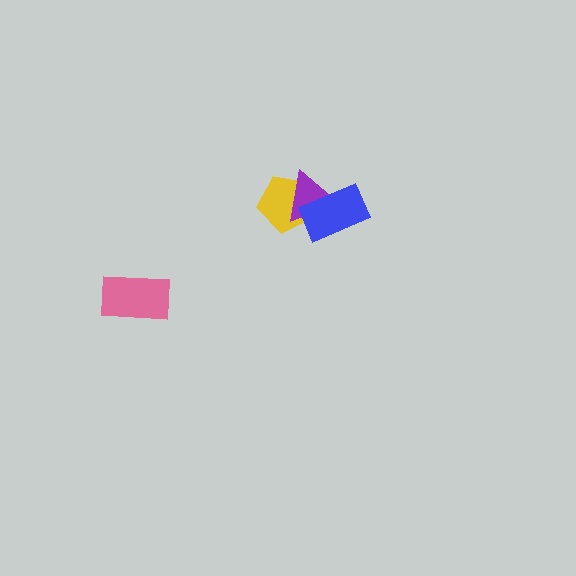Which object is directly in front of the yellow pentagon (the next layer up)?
The purple triangle is directly in front of the yellow pentagon.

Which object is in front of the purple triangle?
The blue rectangle is in front of the purple triangle.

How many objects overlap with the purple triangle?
2 objects overlap with the purple triangle.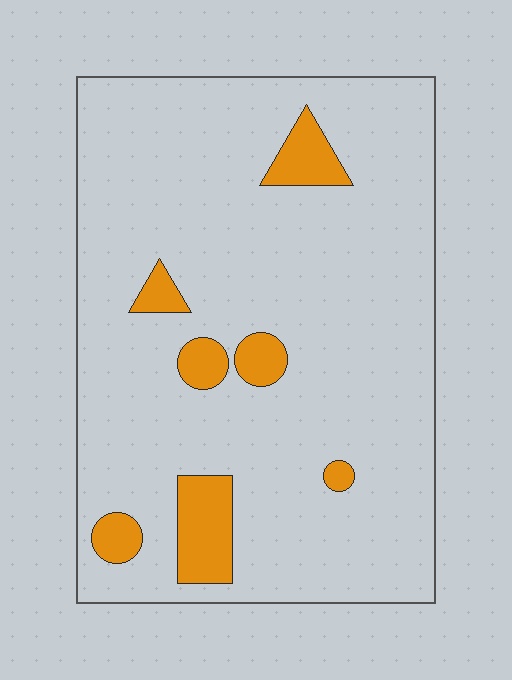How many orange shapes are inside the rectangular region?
7.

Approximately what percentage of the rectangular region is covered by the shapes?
Approximately 10%.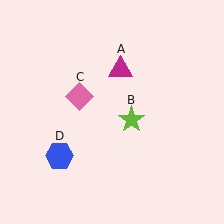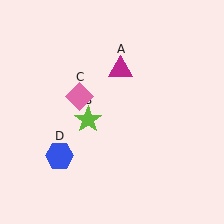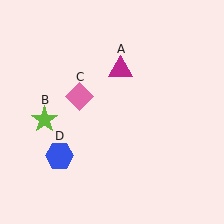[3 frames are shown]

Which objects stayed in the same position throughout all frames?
Magenta triangle (object A) and pink diamond (object C) and blue hexagon (object D) remained stationary.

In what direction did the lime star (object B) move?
The lime star (object B) moved left.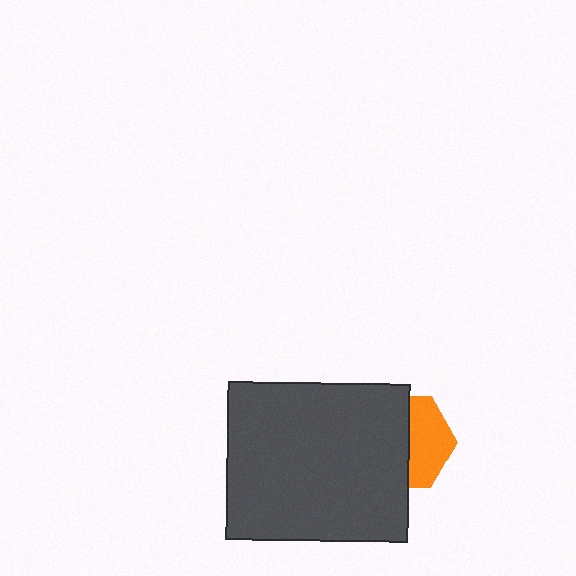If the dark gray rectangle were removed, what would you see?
You would see the complete orange hexagon.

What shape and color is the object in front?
The object in front is a dark gray rectangle.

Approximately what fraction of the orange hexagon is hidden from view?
Roughly 56% of the orange hexagon is hidden behind the dark gray rectangle.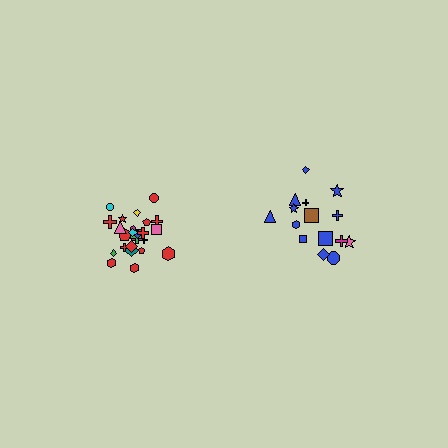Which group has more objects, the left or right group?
The left group.